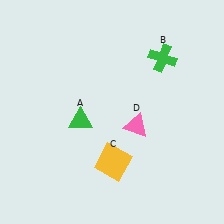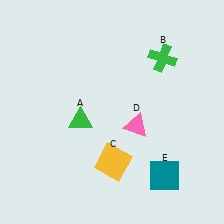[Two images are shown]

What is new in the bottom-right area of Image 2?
A teal square (E) was added in the bottom-right area of Image 2.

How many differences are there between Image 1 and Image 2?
There is 1 difference between the two images.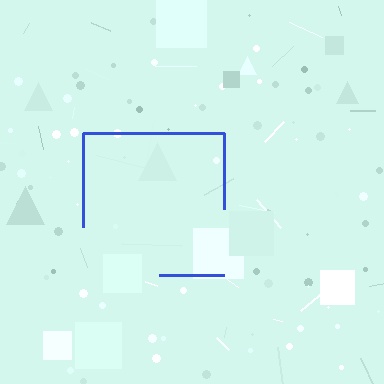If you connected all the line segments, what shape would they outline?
They would outline a square.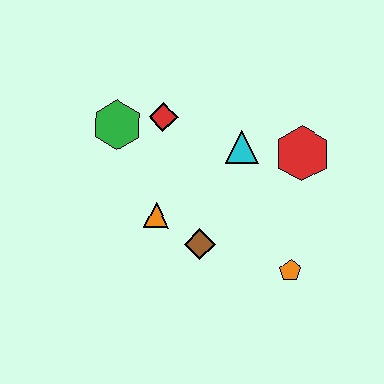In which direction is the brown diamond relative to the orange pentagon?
The brown diamond is to the left of the orange pentagon.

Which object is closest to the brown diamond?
The orange triangle is closest to the brown diamond.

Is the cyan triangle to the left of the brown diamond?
No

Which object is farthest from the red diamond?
The orange pentagon is farthest from the red diamond.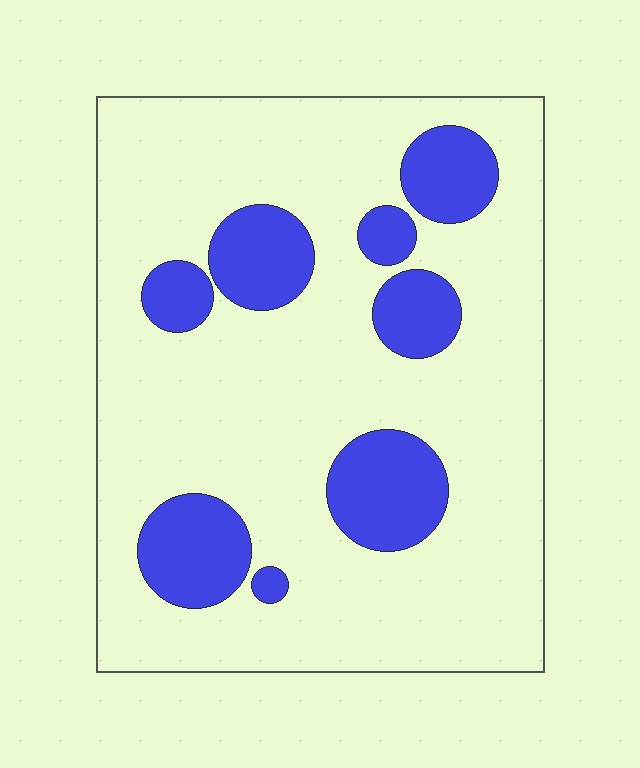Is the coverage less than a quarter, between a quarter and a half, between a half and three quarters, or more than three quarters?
Less than a quarter.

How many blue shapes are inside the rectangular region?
8.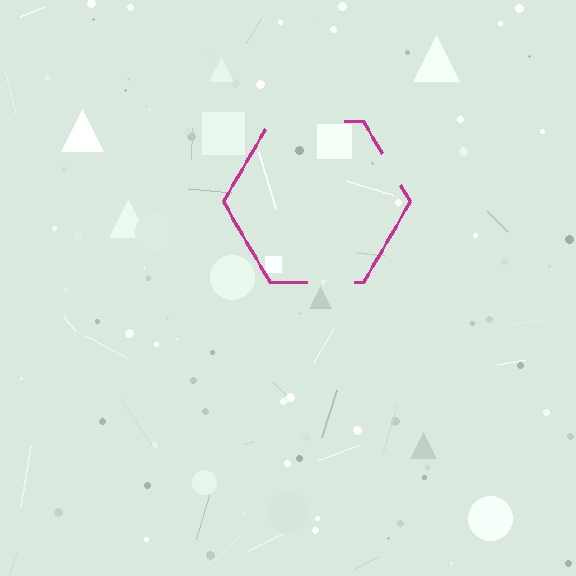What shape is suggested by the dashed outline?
The dashed outline suggests a hexagon.